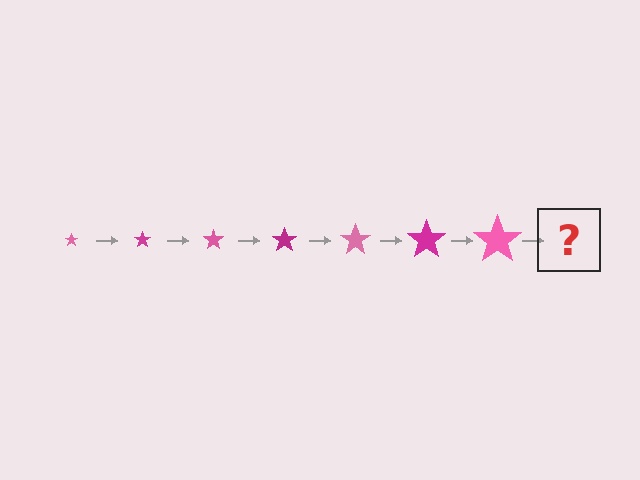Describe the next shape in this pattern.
It should be a magenta star, larger than the previous one.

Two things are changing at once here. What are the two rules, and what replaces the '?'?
The two rules are that the star grows larger each step and the color cycles through pink and magenta. The '?' should be a magenta star, larger than the previous one.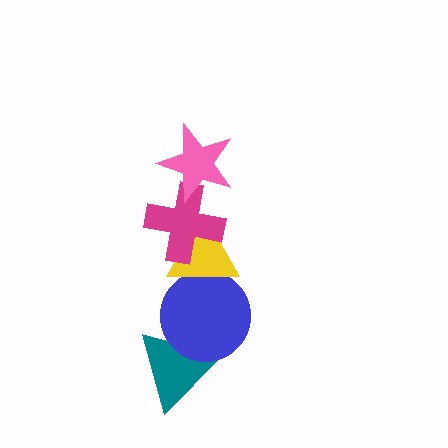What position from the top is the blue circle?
The blue circle is 4th from the top.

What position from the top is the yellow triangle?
The yellow triangle is 3rd from the top.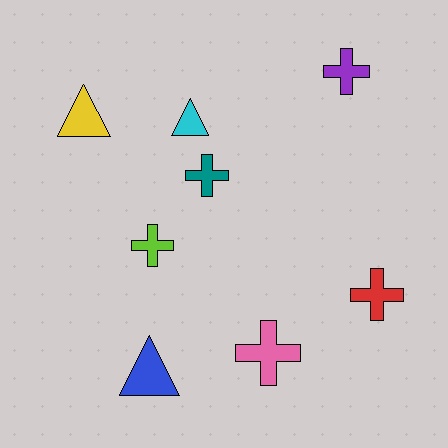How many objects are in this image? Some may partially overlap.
There are 8 objects.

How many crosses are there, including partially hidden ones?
There are 5 crosses.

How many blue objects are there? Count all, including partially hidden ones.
There is 1 blue object.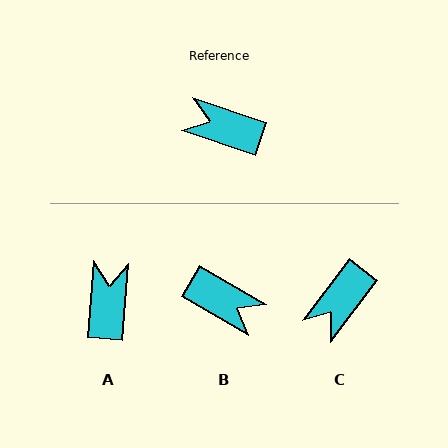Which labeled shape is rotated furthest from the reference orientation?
B, about 168 degrees away.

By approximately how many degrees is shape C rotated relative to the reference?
Approximately 71 degrees counter-clockwise.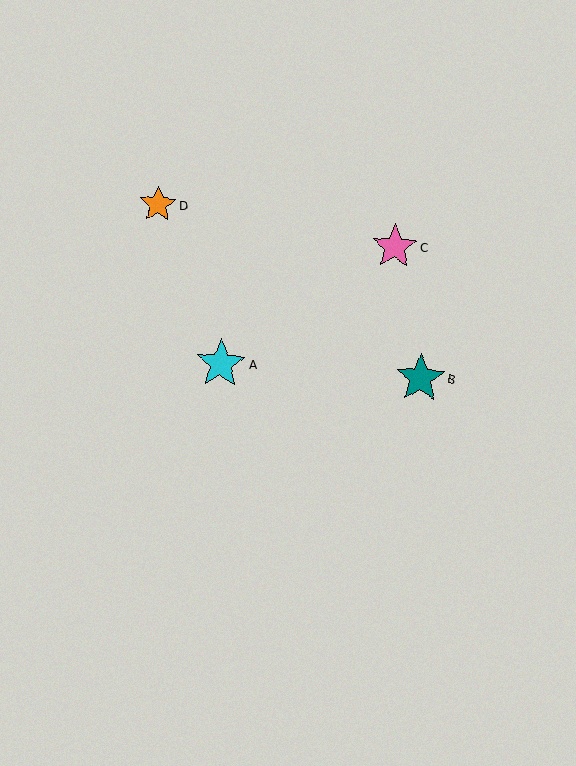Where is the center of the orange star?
The center of the orange star is at (158, 205).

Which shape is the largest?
The cyan star (labeled A) is the largest.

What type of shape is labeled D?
Shape D is an orange star.